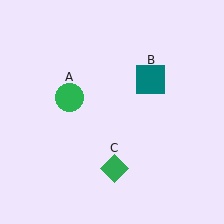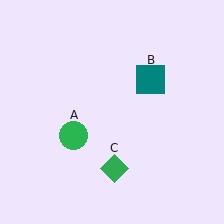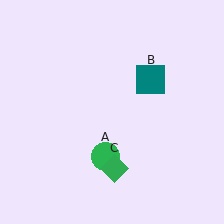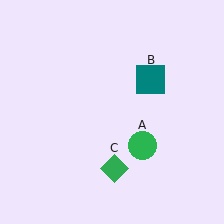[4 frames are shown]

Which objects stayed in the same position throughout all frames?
Teal square (object B) and green diamond (object C) remained stationary.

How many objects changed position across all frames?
1 object changed position: green circle (object A).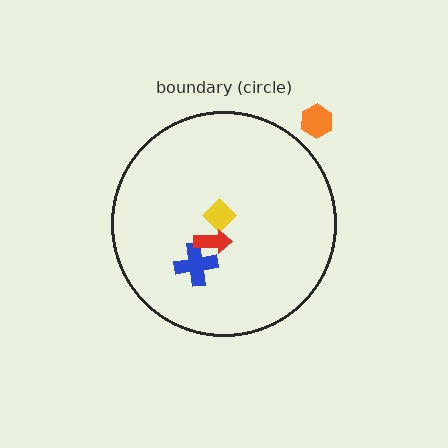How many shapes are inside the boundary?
3 inside, 1 outside.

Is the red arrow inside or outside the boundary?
Inside.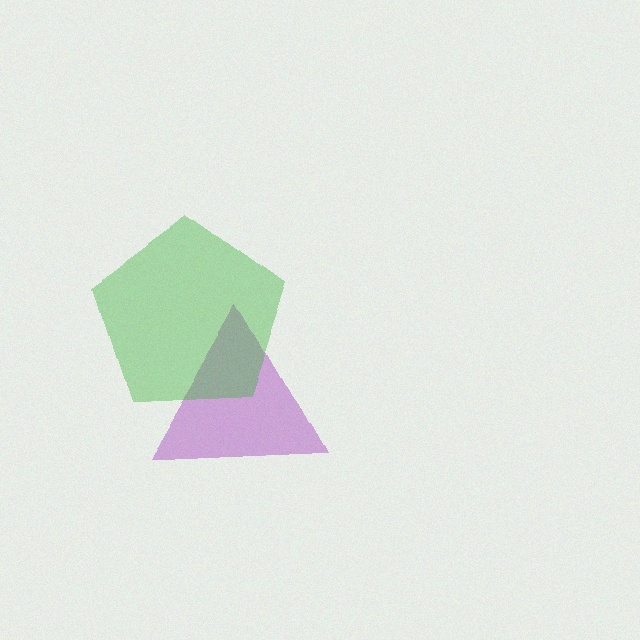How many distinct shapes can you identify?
There are 2 distinct shapes: a purple triangle, a green pentagon.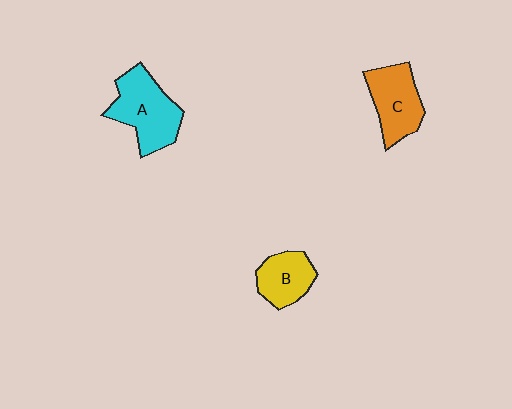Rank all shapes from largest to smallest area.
From largest to smallest: A (cyan), C (orange), B (yellow).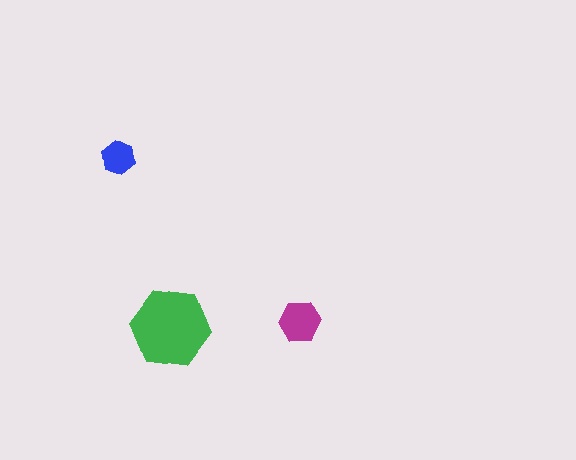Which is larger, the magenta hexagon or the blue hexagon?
The magenta one.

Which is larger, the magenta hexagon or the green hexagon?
The green one.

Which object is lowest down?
The green hexagon is bottommost.